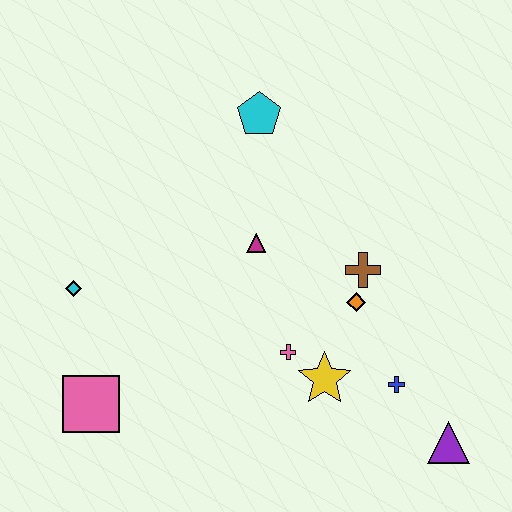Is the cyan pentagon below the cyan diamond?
No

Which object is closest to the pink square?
The cyan diamond is closest to the pink square.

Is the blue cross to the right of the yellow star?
Yes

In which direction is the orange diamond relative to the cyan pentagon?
The orange diamond is below the cyan pentagon.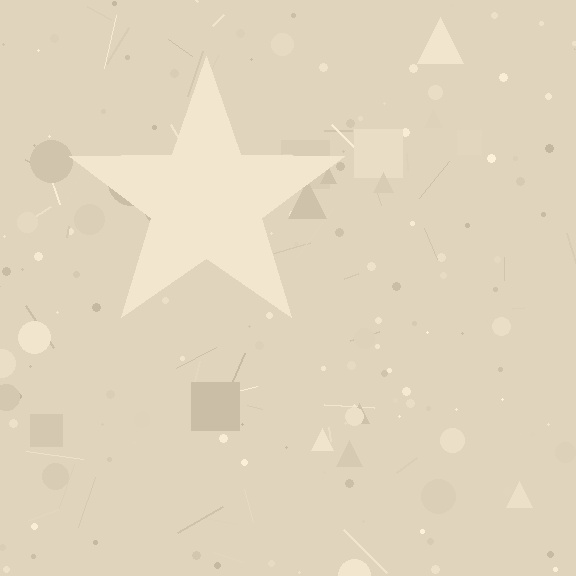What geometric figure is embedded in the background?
A star is embedded in the background.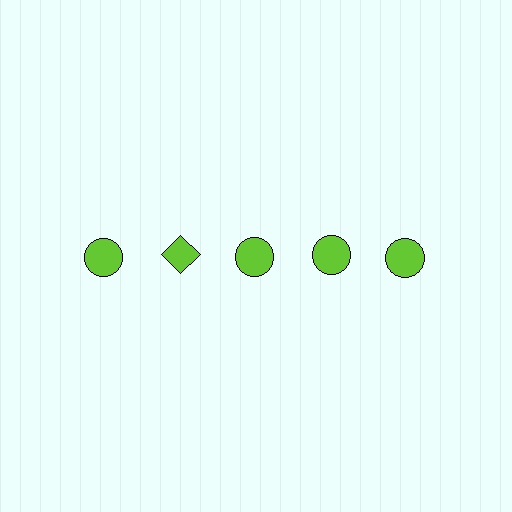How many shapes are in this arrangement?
There are 5 shapes arranged in a grid pattern.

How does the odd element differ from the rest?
It has a different shape: diamond instead of circle.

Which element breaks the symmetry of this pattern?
The lime diamond in the top row, second from left column breaks the symmetry. All other shapes are lime circles.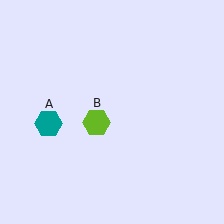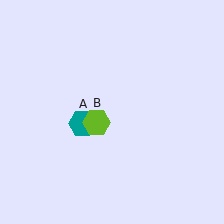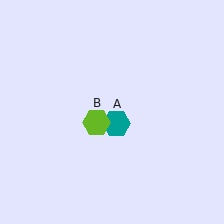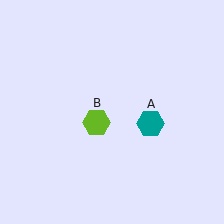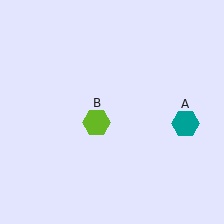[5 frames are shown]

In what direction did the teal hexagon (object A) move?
The teal hexagon (object A) moved right.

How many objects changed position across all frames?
1 object changed position: teal hexagon (object A).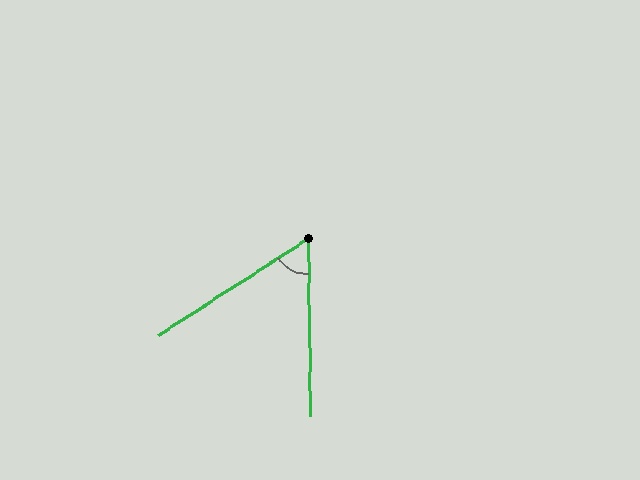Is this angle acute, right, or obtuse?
It is acute.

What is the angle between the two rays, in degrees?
Approximately 58 degrees.